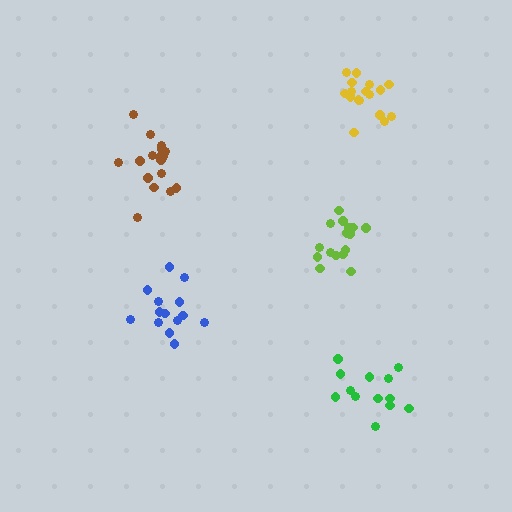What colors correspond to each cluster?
The clusters are colored: lime, blue, green, brown, yellow.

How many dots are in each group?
Group 1: 16 dots, Group 2: 14 dots, Group 3: 13 dots, Group 4: 17 dots, Group 5: 17 dots (77 total).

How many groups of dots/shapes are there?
There are 5 groups.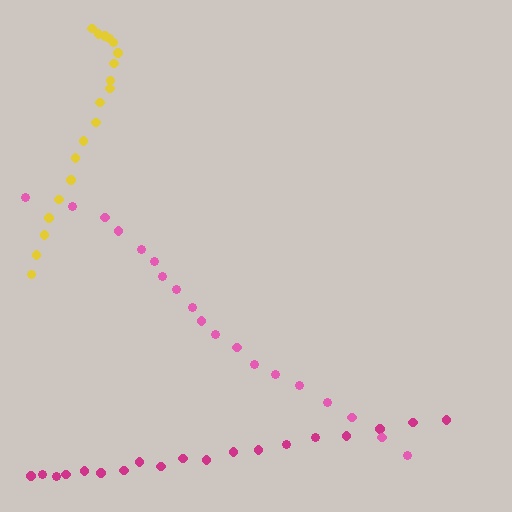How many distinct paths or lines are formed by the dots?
There are 3 distinct paths.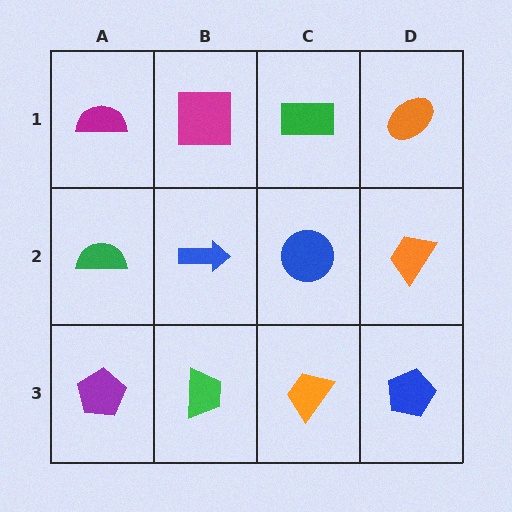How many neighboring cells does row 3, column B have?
3.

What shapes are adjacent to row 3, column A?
A green semicircle (row 2, column A), a green trapezoid (row 3, column B).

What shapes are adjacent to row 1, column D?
An orange trapezoid (row 2, column D), a green rectangle (row 1, column C).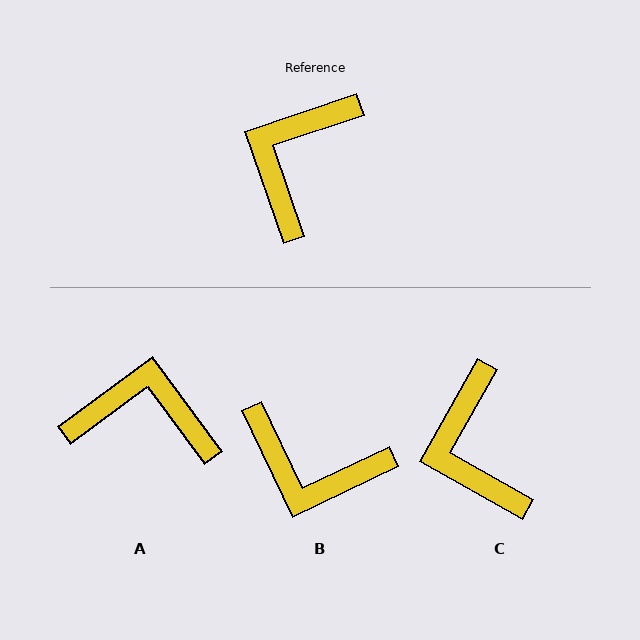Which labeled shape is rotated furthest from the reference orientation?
B, about 97 degrees away.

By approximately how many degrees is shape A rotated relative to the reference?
Approximately 72 degrees clockwise.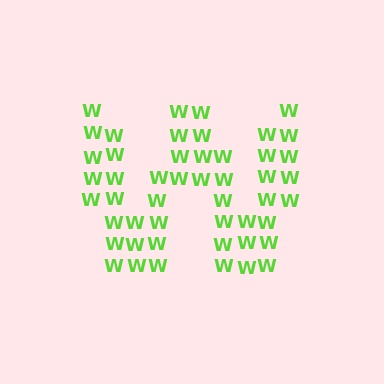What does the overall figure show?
The overall figure shows the letter W.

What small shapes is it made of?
It is made of small letter W's.